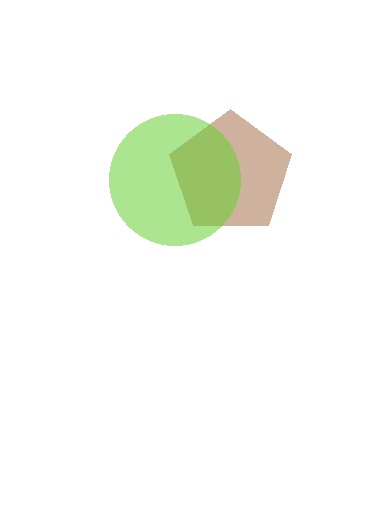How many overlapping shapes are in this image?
There are 2 overlapping shapes in the image.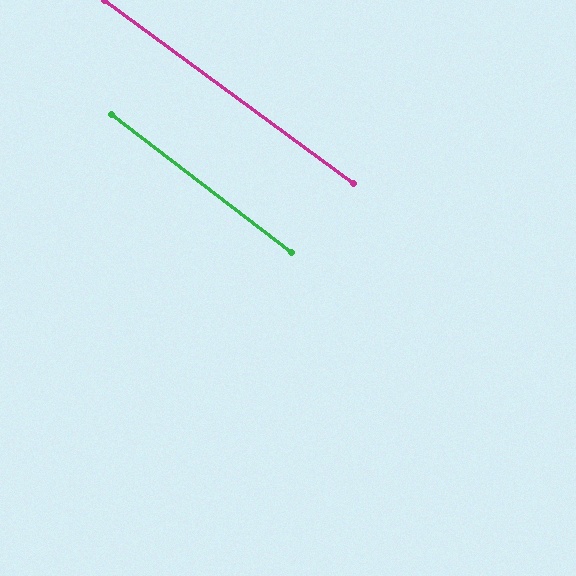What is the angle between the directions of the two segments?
Approximately 1 degree.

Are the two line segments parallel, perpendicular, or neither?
Parallel — their directions differ by only 1.0°.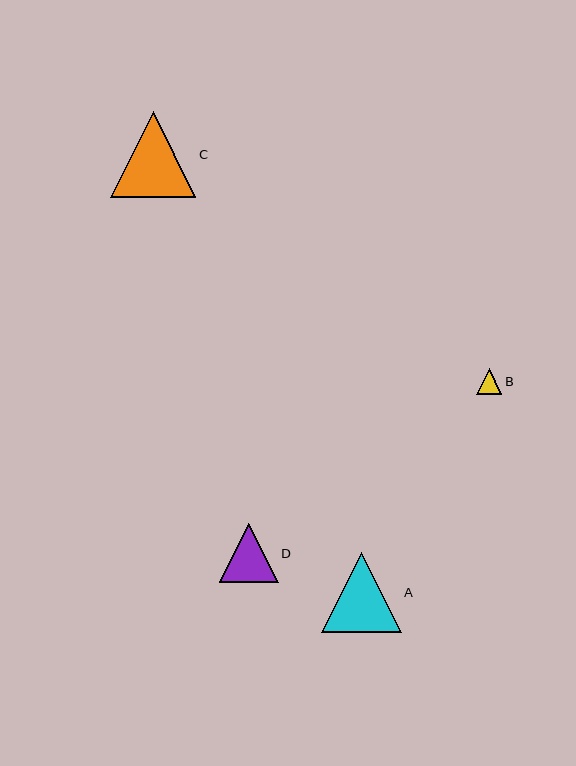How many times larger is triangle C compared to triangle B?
Triangle C is approximately 3.4 times the size of triangle B.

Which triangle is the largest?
Triangle C is the largest with a size of approximately 86 pixels.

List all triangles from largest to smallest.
From largest to smallest: C, A, D, B.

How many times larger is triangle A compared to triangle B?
Triangle A is approximately 3.2 times the size of triangle B.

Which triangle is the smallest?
Triangle B is the smallest with a size of approximately 25 pixels.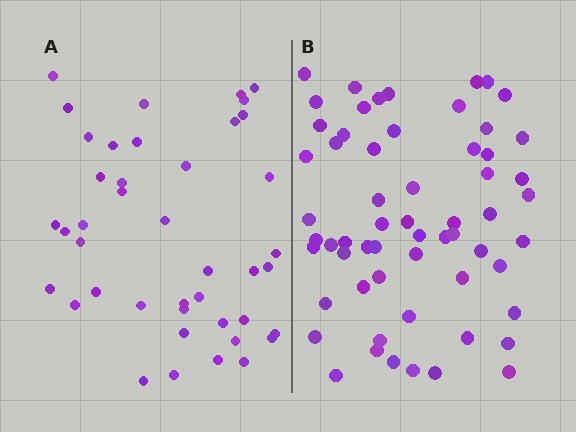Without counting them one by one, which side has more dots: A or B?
Region B (the right region) has more dots.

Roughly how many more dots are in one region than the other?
Region B has approximately 20 more dots than region A.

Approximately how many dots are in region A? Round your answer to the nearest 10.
About 40 dots. (The exact count is 42, which rounds to 40.)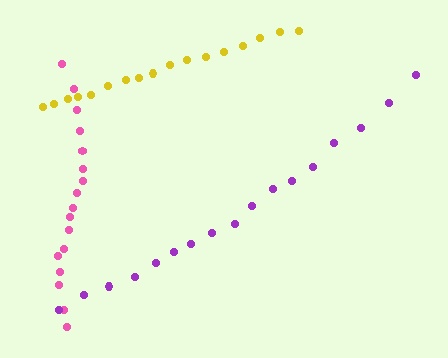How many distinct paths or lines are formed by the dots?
There are 3 distinct paths.